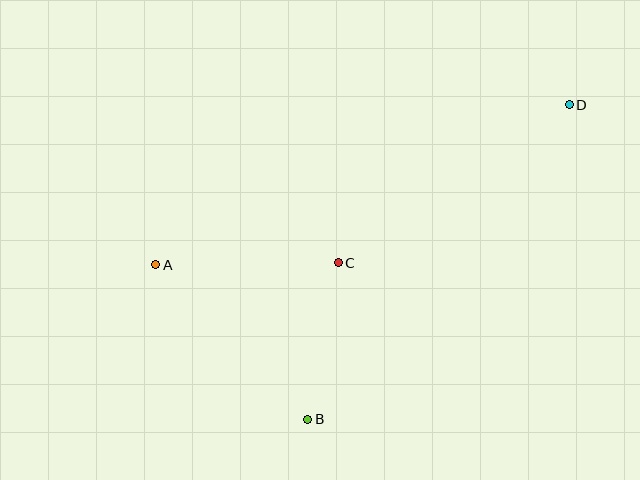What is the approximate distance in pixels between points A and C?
The distance between A and C is approximately 182 pixels.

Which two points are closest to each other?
Points B and C are closest to each other.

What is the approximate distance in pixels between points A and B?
The distance between A and B is approximately 217 pixels.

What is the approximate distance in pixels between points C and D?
The distance between C and D is approximately 280 pixels.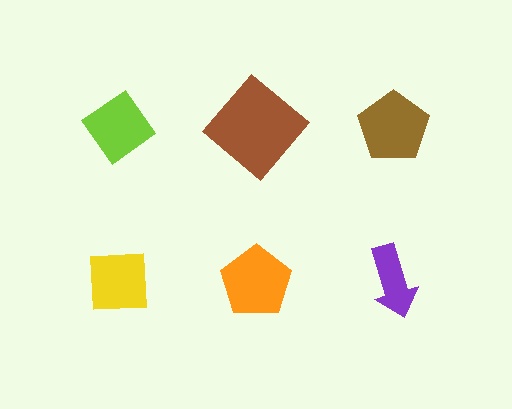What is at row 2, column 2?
An orange pentagon.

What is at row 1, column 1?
A lime diamond.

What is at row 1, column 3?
A brown pentagon.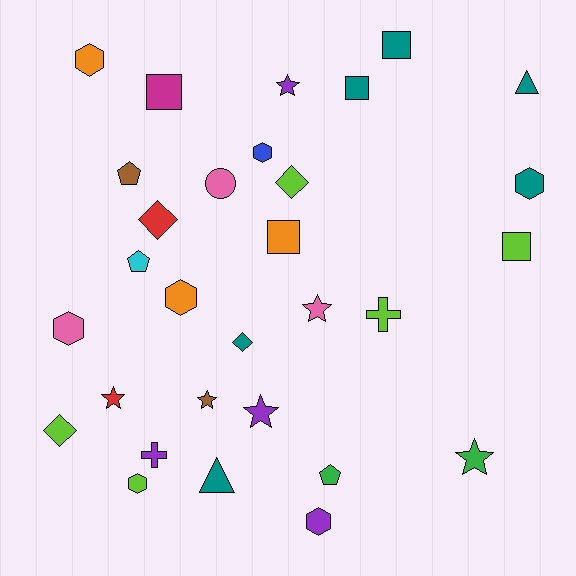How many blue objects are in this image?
There is 1 blue object.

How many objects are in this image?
There are 30 objects.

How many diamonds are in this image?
There are 4 diamonds.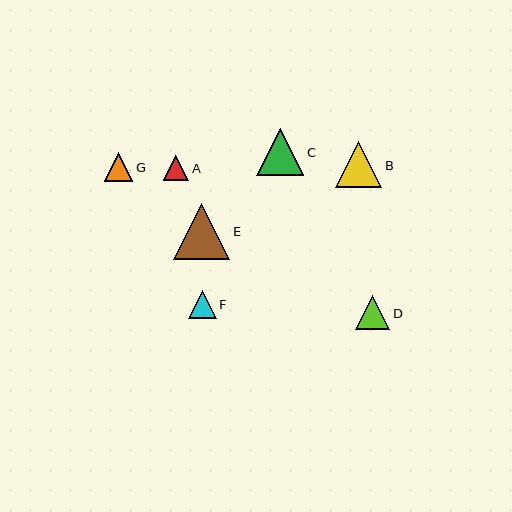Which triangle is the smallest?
Triangle A is the smallest with a size of approximately 25 pixels.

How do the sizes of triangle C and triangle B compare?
Triangle C and triangle B are approximately the same size.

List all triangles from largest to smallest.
From largest to smallest: E, C, B, D, G, F, A.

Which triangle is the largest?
Triangle E is the largest with a size of approximately 56 pixels.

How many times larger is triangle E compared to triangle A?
Triangle E is approximately 2.2 times the size of triangle A.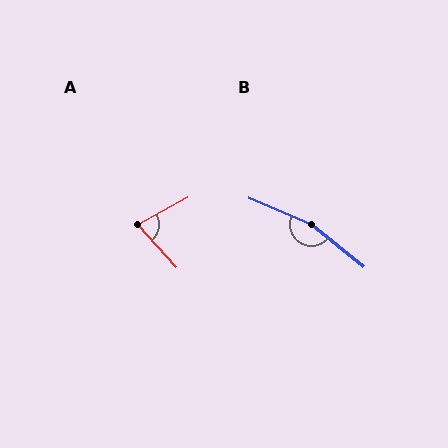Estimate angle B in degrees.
Approximately 164 degrees.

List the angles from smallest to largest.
A (76°), B (164°).